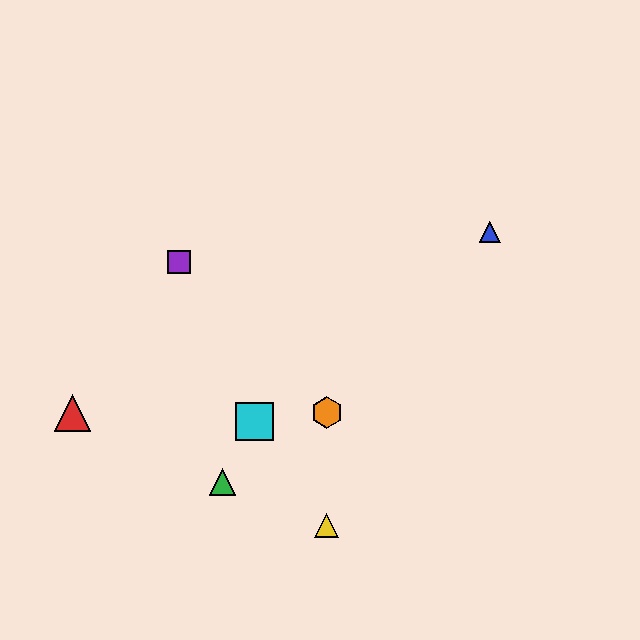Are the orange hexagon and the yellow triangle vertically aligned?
Yes, both are at x≈327.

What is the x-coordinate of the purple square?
The purple square is at x≈179.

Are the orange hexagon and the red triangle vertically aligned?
No, the orange hexagon is at x≈327 and the red triangle is at x≈72.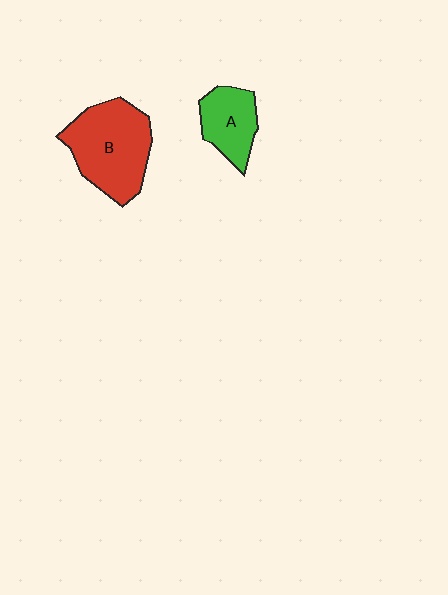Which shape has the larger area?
Shape B (red).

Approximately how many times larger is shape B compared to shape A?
Approximately 1.8 times.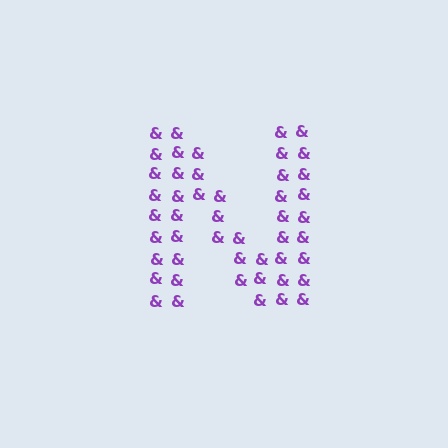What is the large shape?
The large shape is the letter N.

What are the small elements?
The small elements are ampersands.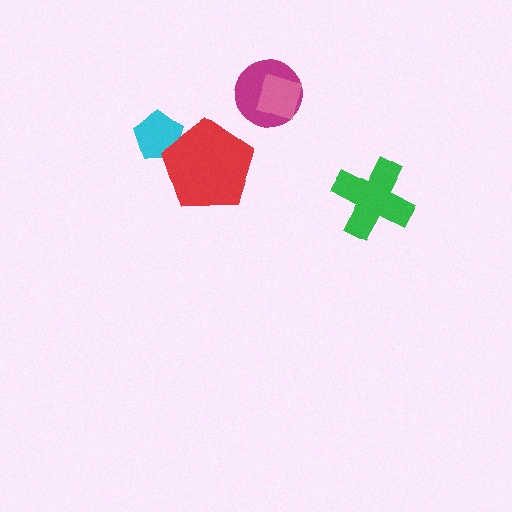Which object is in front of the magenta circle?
The pink diamond is in front of the magenta circle.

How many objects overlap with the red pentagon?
1 object overlaps with the red pentagon.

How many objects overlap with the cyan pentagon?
1 object overlaps with the cyan pentagon.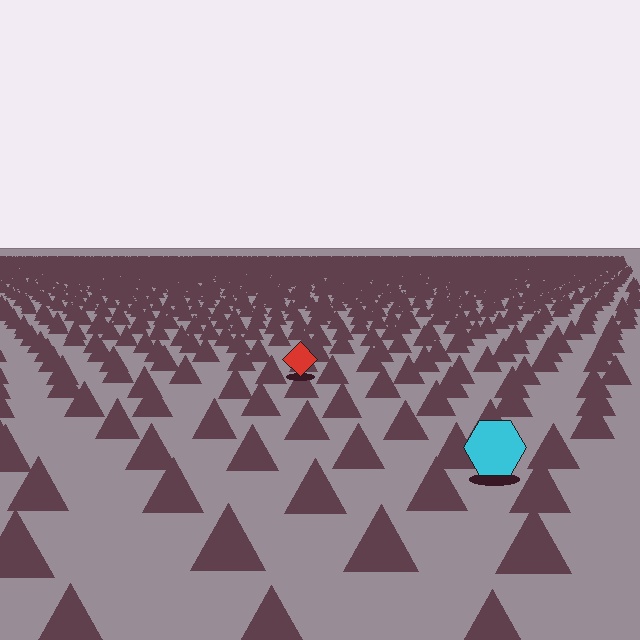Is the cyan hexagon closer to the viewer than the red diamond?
Yes. The cyan hexagon is closer — you can tell from the texture gradient: the ground texture is coarser near it.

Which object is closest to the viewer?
The cyan hexagon is closest. The texture marks near it are larger and more spread out.